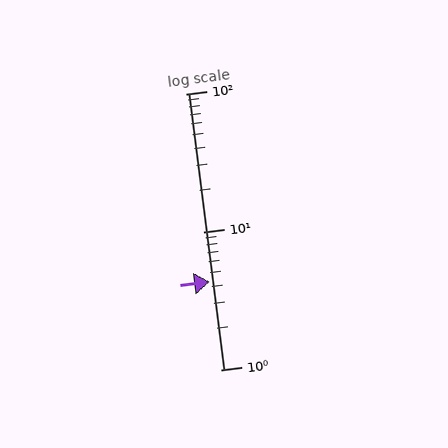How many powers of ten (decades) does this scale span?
The scale spans 2 decades, from 1 to 100.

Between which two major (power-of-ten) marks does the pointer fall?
The pointer is between 1 and 10.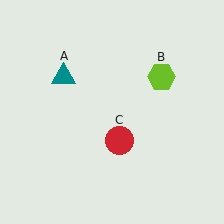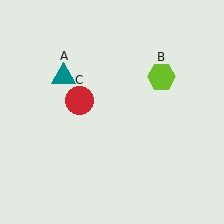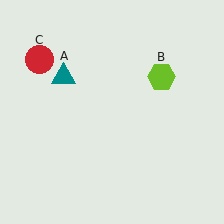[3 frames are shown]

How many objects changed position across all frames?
1 object changed position: red circle (object C).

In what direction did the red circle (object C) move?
The red circle (object C) moved up and to the left.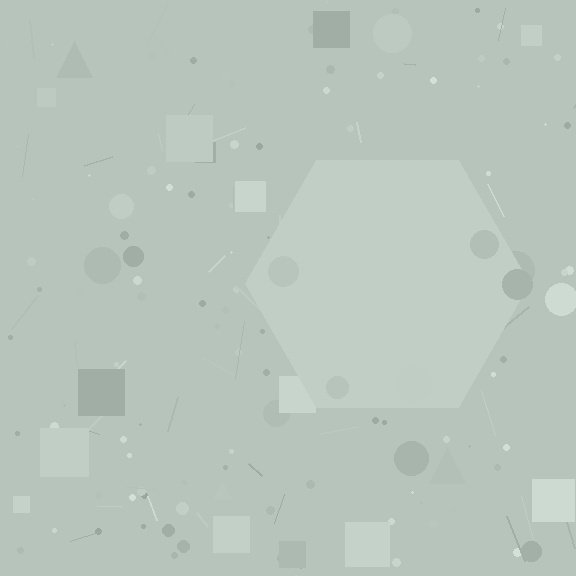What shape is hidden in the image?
A hexagon is hidden in the image.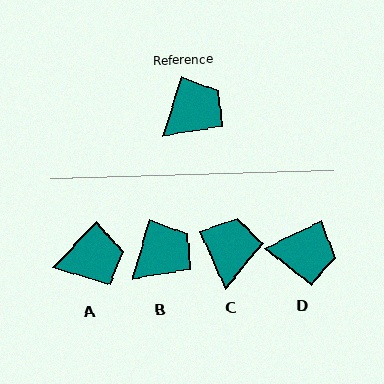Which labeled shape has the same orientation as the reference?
B.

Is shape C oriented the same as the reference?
No, it is off by about 41 degrees.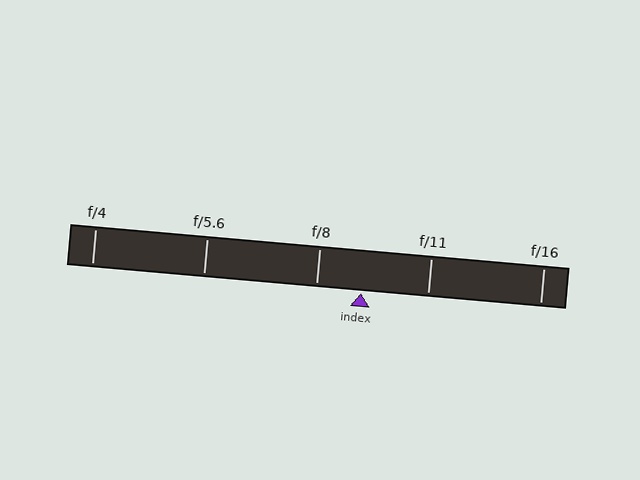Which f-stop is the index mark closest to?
The index mark is closest to f/8.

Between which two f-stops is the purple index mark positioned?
The index mark is between f/8 and f/11.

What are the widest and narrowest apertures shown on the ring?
The widest aperture shown is f/4 and the narrowest is f/16.